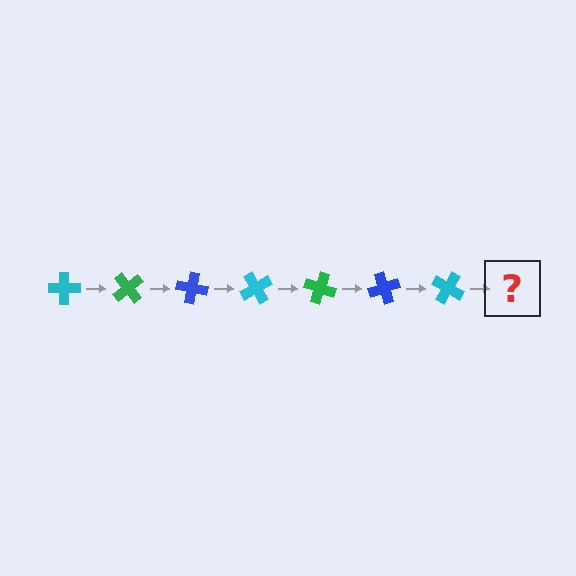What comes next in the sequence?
The next element should be a green cross, rotated 350 degrees from the start.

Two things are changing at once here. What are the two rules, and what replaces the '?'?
The two rules are that it rotates 50 degrees each step and the color cycles through cyan, green, and blue. The '?' should be a green cross, rotated 350 degrees from the start.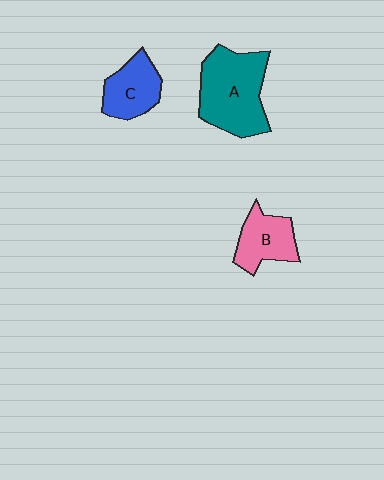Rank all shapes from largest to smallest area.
From largest to smallest: A (teal), C (blue), B (pink).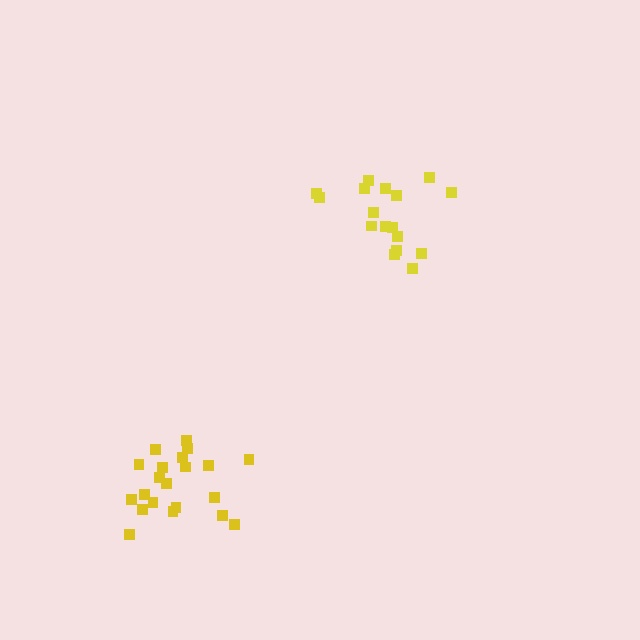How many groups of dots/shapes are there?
There are 2 groups.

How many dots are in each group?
Group 1: 17 dots, Group 2: 21 dots (38 total).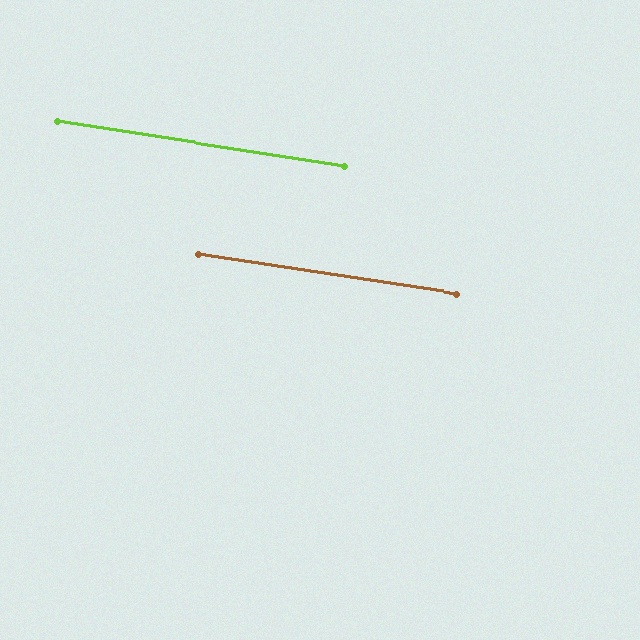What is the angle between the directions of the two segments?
Approximately 0 degrees.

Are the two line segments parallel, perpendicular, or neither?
Parallel — their directions differ by only 0.2°.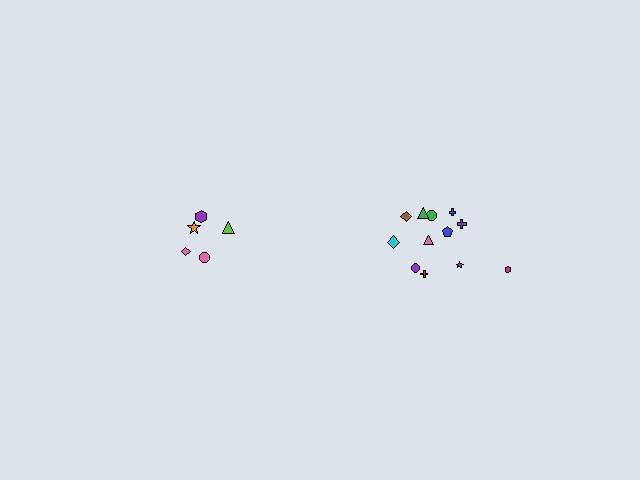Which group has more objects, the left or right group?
The right group.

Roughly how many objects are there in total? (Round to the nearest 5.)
Roughly 15 objects in total.